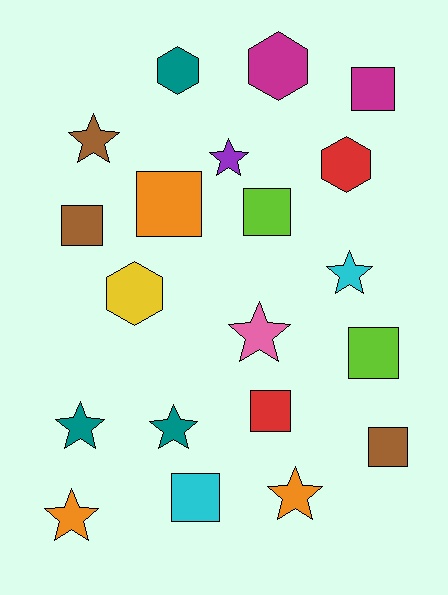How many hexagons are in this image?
There are 4 hexagons.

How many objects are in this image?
There are 20 objects.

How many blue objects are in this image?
There are no blue objects.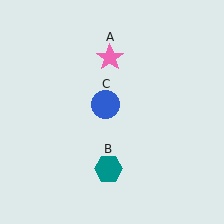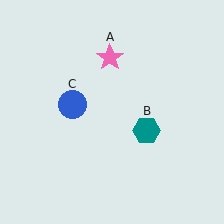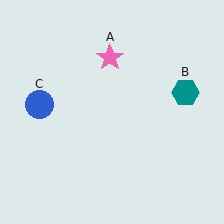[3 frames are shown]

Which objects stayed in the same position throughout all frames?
Pink star (object A) remained stationary.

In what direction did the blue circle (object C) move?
The blue circle (object C) moved left.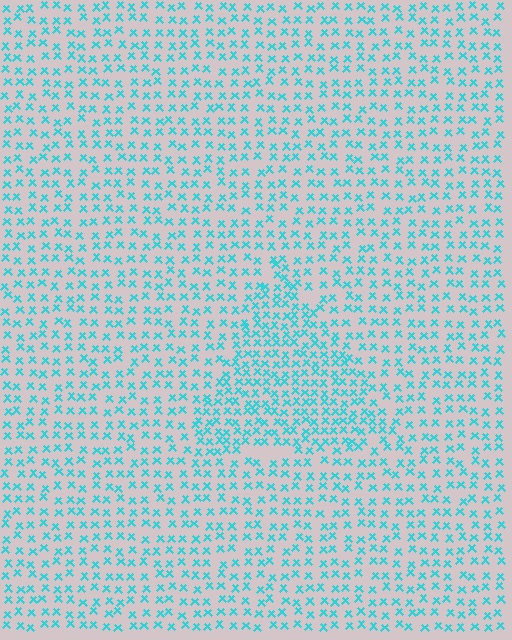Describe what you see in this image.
The image contains small cyan elements arranged at two different densities. A triangle-shaped region is visible where the elements are more densely packed than the surrounding area.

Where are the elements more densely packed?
The elements are more densely packed inside the triangle boundary.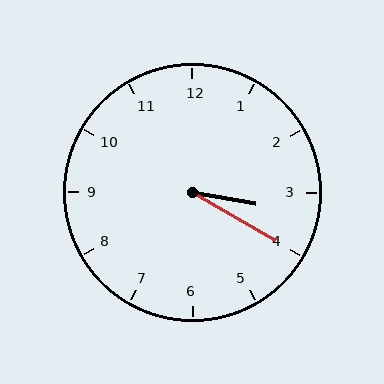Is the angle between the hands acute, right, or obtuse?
It is acute.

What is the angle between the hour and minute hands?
Approximately 20 degrees.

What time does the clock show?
3:20.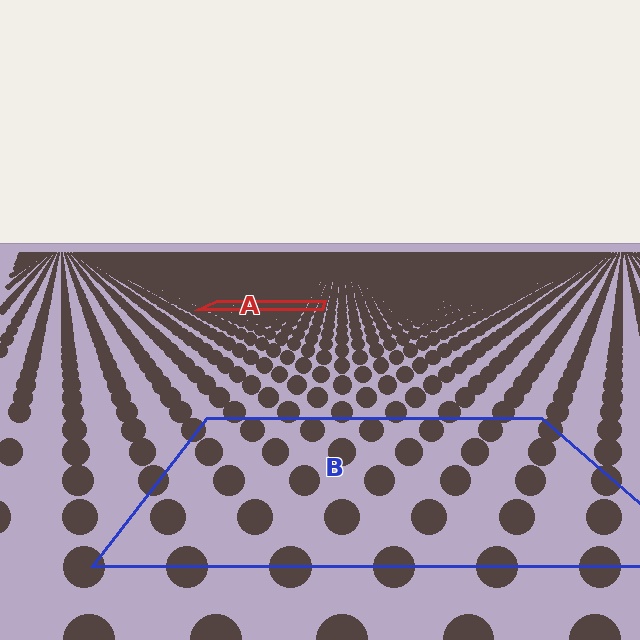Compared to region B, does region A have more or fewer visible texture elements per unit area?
Region A has more texture elements per unit area — they are packed more densely because it is farther away.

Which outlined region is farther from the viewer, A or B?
Region A is farther from the viewer — the texture elements inside it appear smaller and more densely packed.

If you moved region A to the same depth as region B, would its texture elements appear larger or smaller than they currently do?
They would appear larger. At a closer depth, the same texture elements are projected at a bigger on-screen size.